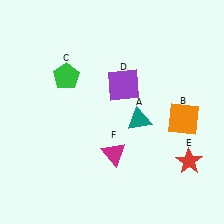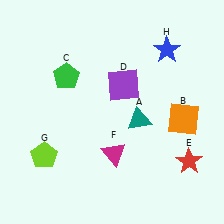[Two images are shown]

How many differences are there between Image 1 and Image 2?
There are 2 differences between the two images.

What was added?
A lime pentagon (G), a blue star (H) were added in Image 2.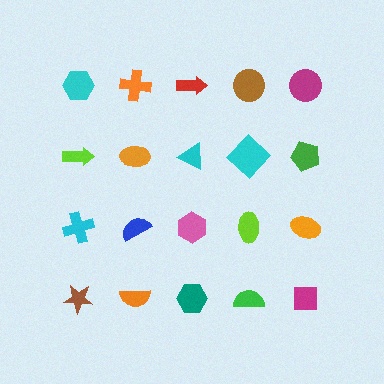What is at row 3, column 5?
An orange ellipse.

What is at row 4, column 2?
An orange semicircle.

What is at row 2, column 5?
A green pentagon.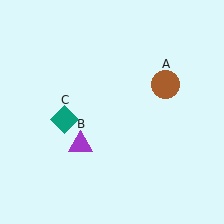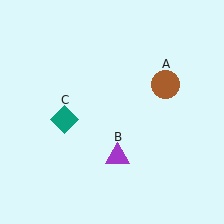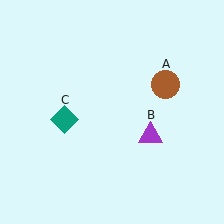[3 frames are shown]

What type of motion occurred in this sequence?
The purple triangle (object B) rotated counterclockwise around the center of the scene.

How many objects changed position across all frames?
1 object changed position: purple triangle (object B).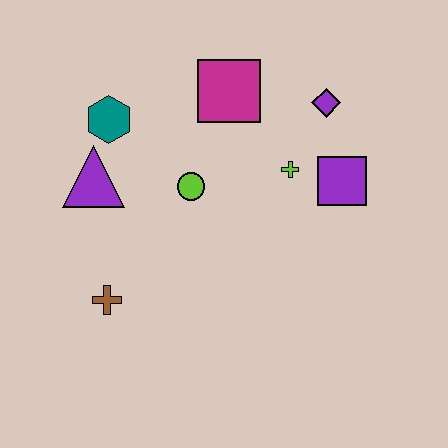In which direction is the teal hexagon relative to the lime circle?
The teal hexagon is to the left of the lime circle.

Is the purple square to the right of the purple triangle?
Yes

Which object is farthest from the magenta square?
The brown cross is farthest from the magenta square.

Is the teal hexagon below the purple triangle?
No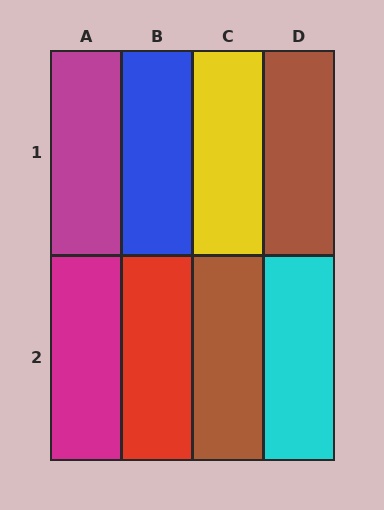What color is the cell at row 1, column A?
Magenta.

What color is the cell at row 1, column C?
Yellow.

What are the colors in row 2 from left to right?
Magenta, red, brown, cyan.